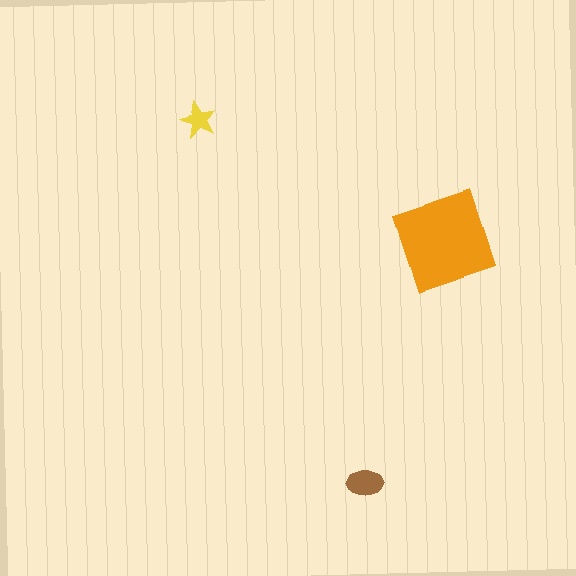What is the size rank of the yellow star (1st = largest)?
3rd.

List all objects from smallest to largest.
The yellow star, the brown ellipse, the orange square.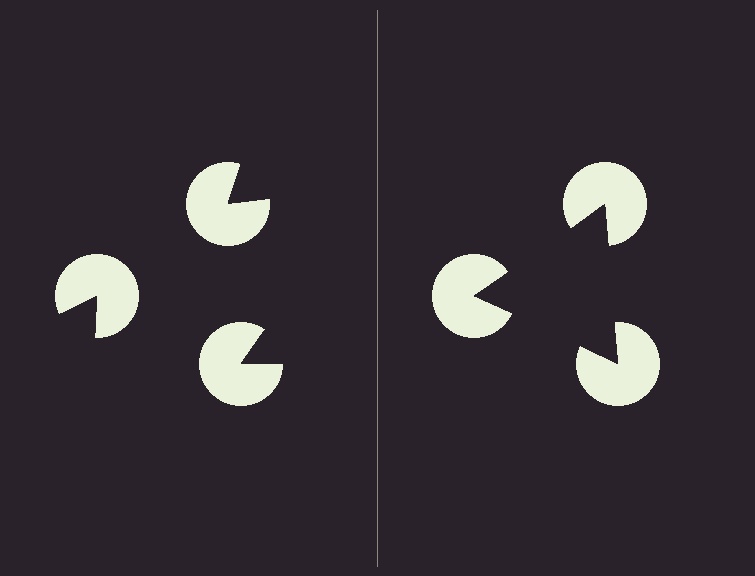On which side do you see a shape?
An illusory triangle appears on the right side. On the left side the wedge cuts are rotated, so no coherent shape forms.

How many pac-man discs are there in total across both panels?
6 — 3 on each side.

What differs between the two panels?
The pac-man discs are positioned identically on both sides; only the wedge orientations differ. On the right they align to a triangle; on the left they are misaligned.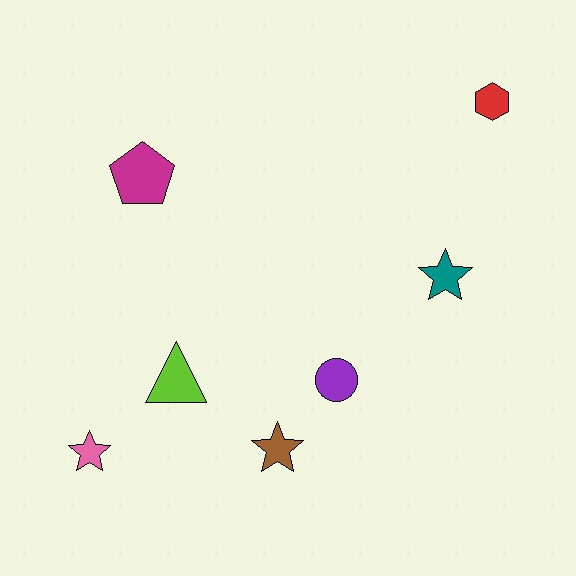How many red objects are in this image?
There is 1 red object.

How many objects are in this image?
There are 7 objects.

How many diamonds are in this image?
There are no diamonds.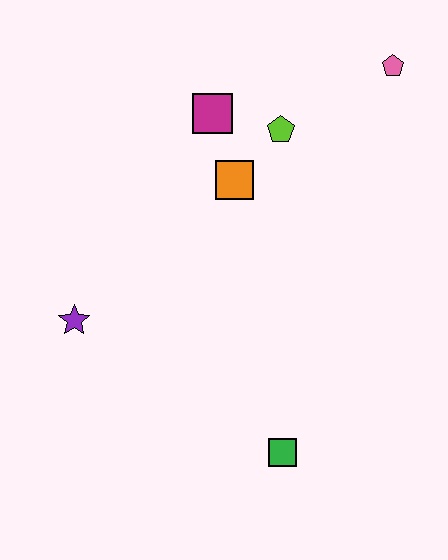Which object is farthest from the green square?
The pink pentagon is farthest from the green square.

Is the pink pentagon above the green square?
Yes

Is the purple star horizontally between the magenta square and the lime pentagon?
No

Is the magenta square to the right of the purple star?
Yes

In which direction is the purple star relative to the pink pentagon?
The purple star is to the left of the pink pentagon.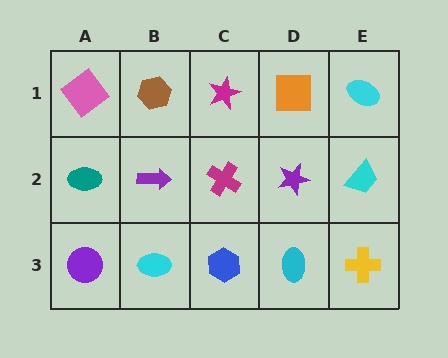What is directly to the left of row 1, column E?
An orange square.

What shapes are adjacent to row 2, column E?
A cyan ellipse (row 1, column E), a yellow cross (row 3, column E), a purple star (row 2, column D).